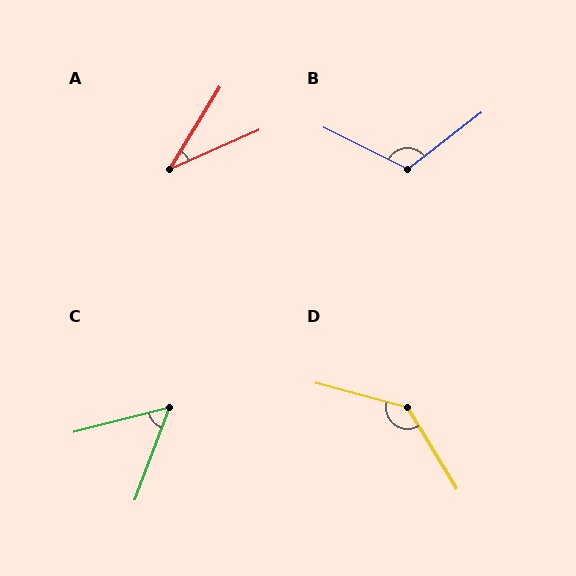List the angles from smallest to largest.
A (35°), C (55°), B (116°), D (136°).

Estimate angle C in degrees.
Approximately 55 degrees.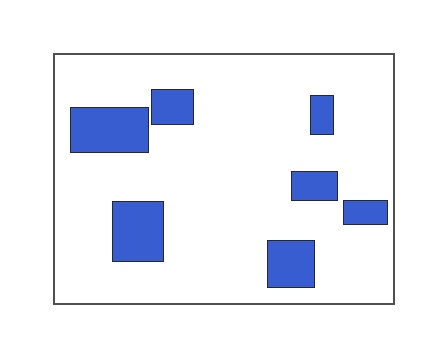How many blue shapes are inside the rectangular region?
7.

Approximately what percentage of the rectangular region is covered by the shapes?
Approximately 15%.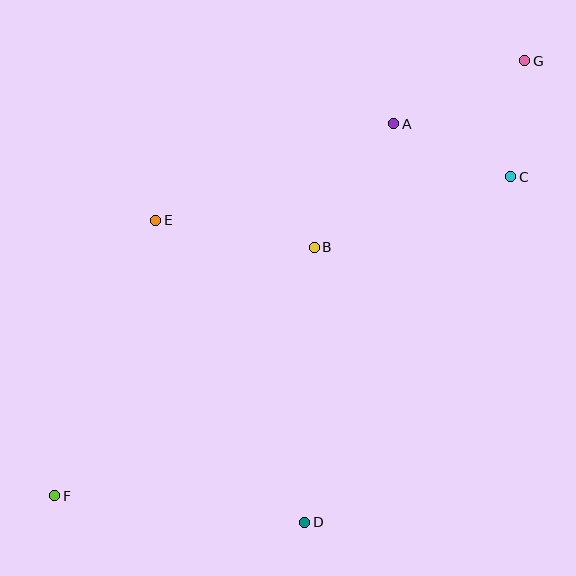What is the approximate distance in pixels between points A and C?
The distance between A and C is approximately 128 pixels.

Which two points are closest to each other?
Points C and G are closest to each other.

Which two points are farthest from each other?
Points F and G are farthest from each other.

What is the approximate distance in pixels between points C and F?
The distance between C and F is approximately 557 pixels.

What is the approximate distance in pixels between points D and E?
The distance between D and E is approximately 337 pixels.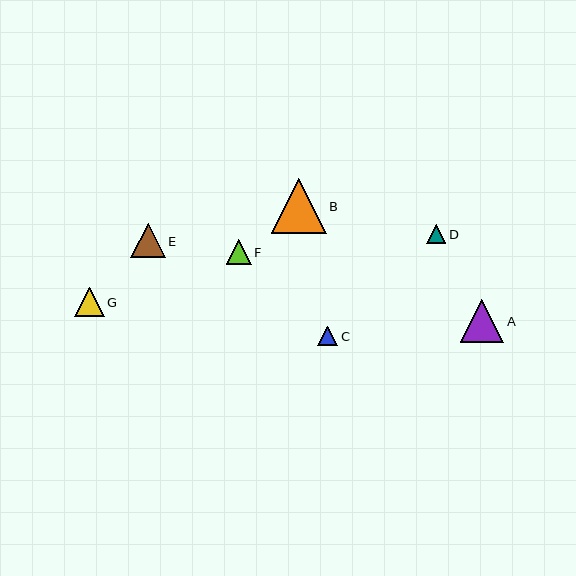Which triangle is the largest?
Triangle B is the largest with a size of approximately 55 pixels.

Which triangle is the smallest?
Triangle D is the smallest with a size of approximately 19 pixels.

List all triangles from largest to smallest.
From largest to smallest: B, A, E, G, F, C, D.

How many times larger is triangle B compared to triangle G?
Triangle B is approximately 1.9 times the size of triangle G.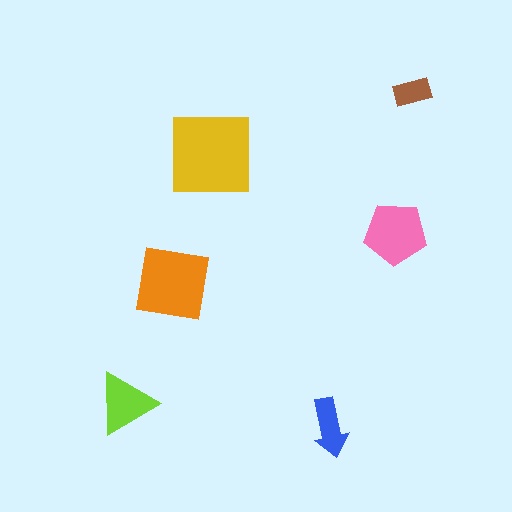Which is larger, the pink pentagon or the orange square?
The orange square.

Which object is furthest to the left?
The lime triangle is leftmost.